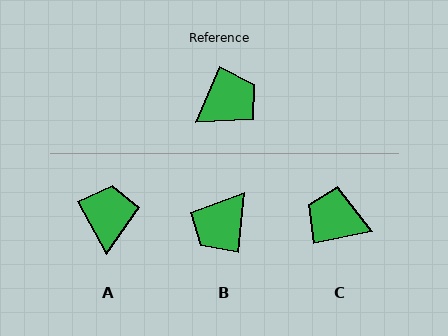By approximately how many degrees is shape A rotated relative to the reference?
Approximately 53 degrees counter-clockwise.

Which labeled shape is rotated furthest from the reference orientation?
B, about 163 degrees away.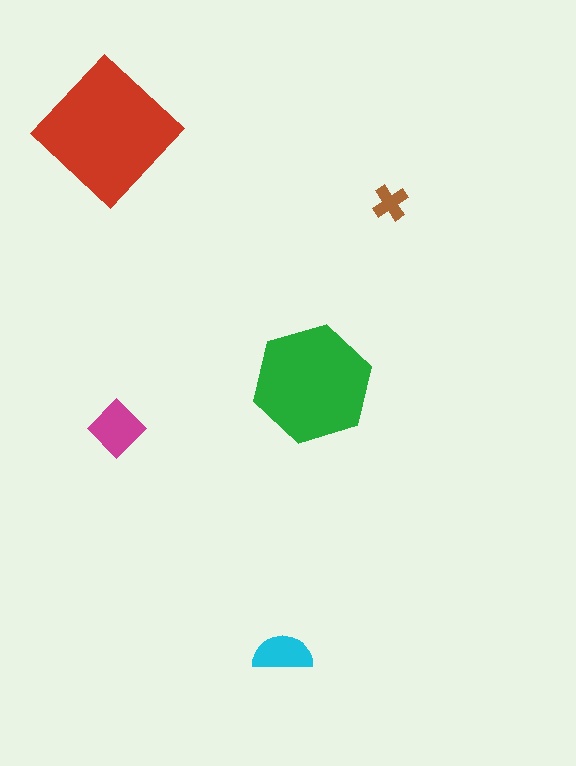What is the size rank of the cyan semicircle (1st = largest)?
4th.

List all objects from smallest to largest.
The brown cross, the cyan semicircle, the magenta diamond, the green hexagon, the red diamond.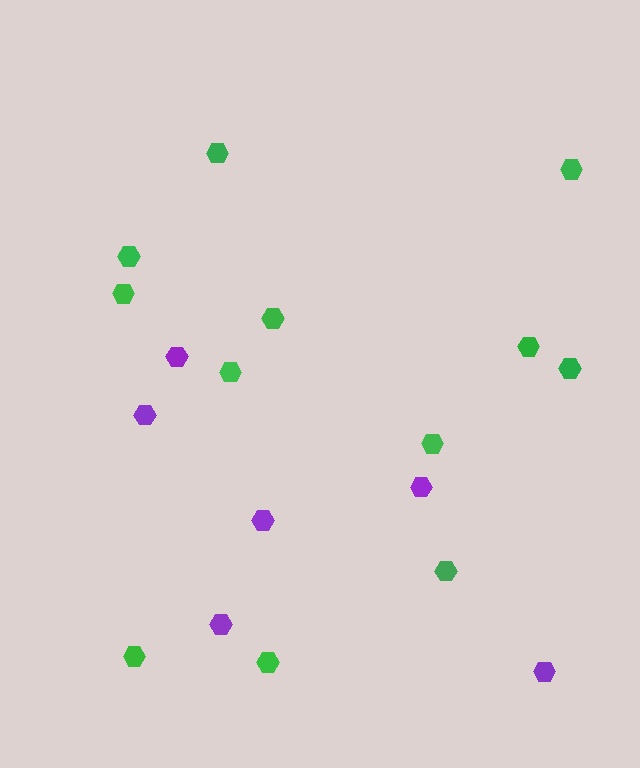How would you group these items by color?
There are 2 groups: one group of purple hexagons (6) and one group of green hexagons (12).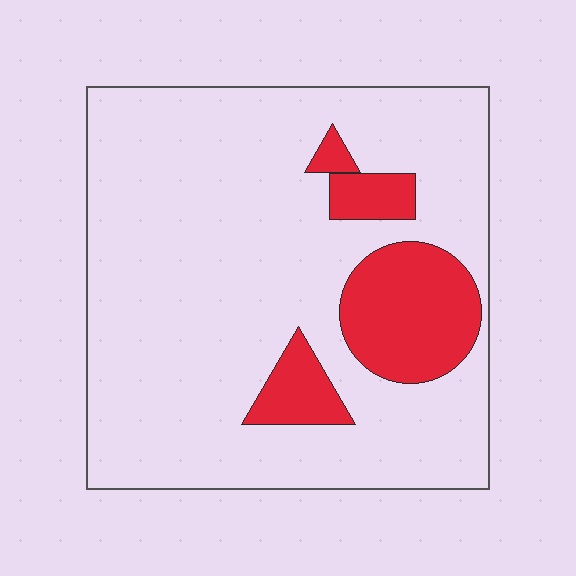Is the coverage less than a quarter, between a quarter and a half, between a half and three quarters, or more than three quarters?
Less than a quarter.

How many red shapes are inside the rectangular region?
4.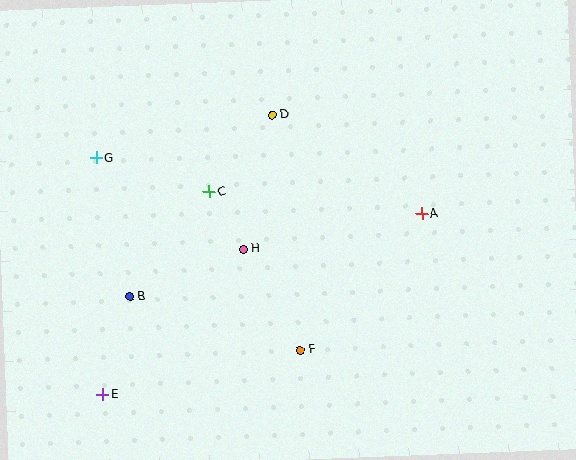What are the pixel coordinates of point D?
Point D is at (272, 115).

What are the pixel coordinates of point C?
Point C is at (209, 192).